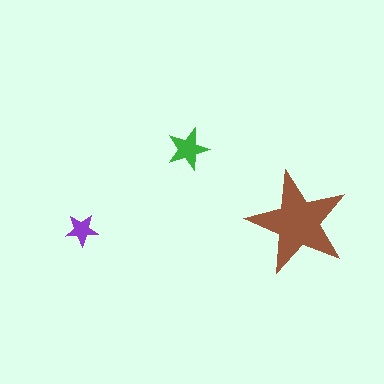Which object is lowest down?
The purple star is bottommost.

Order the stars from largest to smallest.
the brown one, the green one, the purple one.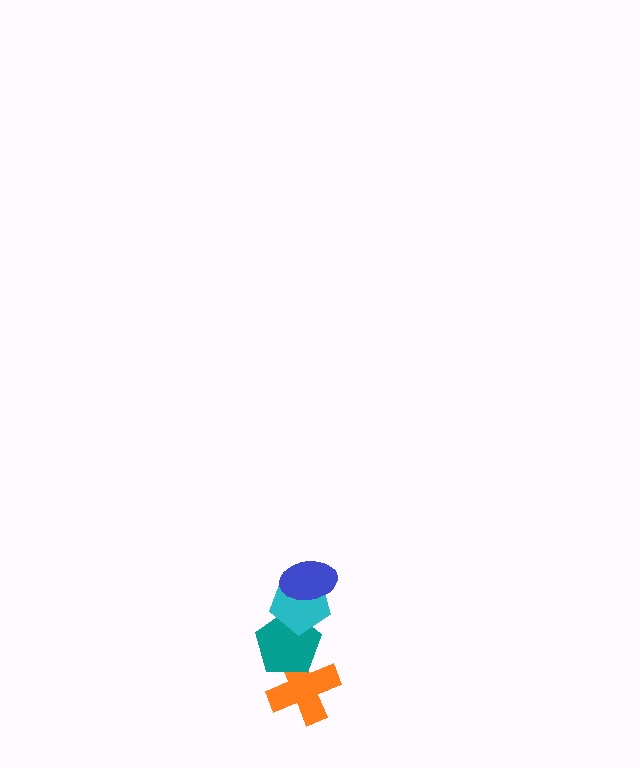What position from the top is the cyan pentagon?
The cyan pentagon is 2nd from the top.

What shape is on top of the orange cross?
The teal pentagon is on top of the orange cross.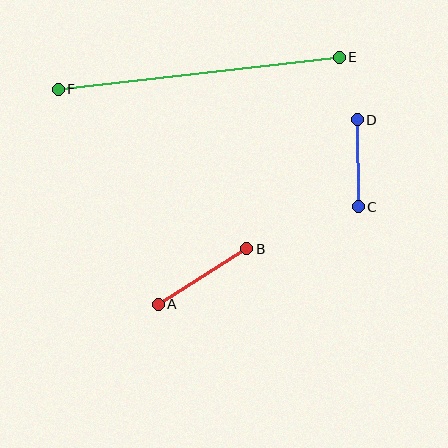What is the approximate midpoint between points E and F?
The midpoint is at approximately (199, 73) pixels.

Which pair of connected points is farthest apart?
Points E and F are farthest apart.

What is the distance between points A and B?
The distance is approximately 104 pixels.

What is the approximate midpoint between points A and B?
The midpoint is at approximately (202, 276) pixels.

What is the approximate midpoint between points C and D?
The midpoint is at approximately (358, 164) pixels.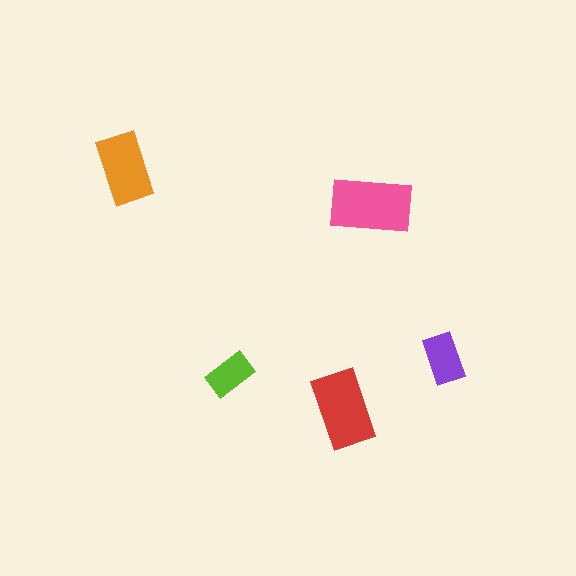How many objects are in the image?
There are 5 objects in the image.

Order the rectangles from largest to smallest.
the pink one, the red one, the orange one, the purple one, the lime one.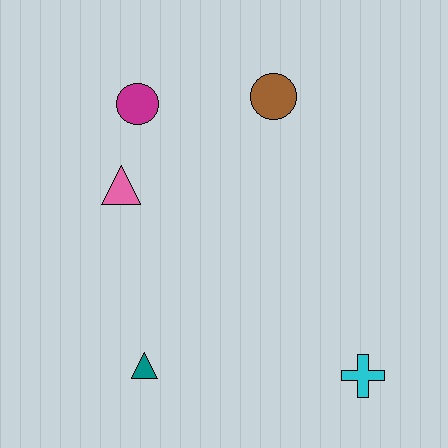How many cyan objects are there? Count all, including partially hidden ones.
There is 1 cyan object.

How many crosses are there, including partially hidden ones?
There is 1 cross.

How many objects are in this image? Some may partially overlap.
There are 5 objects.